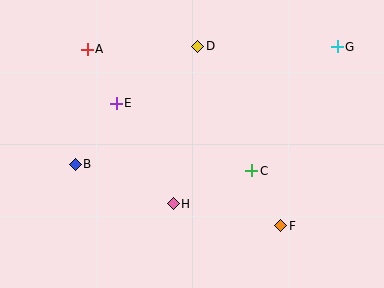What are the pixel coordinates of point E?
Point E is at (116, 103).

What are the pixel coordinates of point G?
Point G is at (337, 47).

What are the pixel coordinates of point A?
Point A is at (87, 49).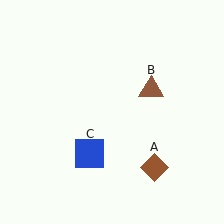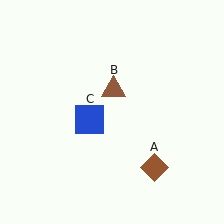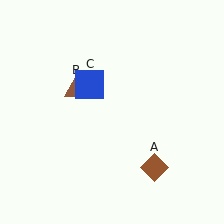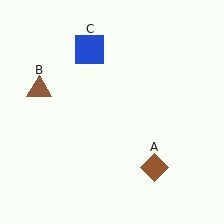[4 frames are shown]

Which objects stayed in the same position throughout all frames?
Brown diamond (object A) remained stationary.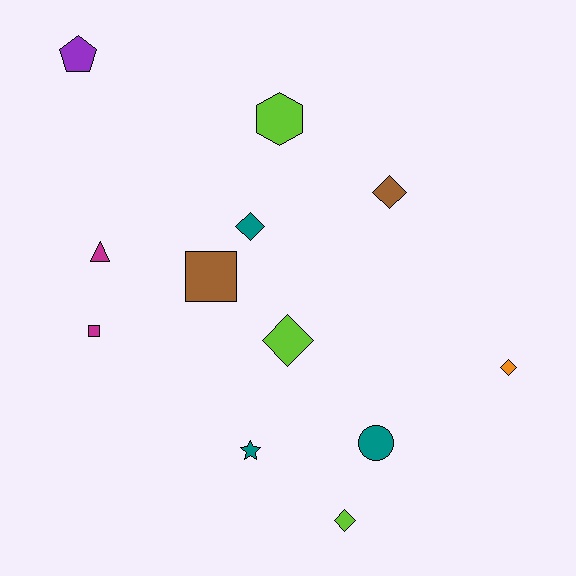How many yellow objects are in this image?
There are no yellow objects.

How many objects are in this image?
There are 12 objects.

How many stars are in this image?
There is 1 star.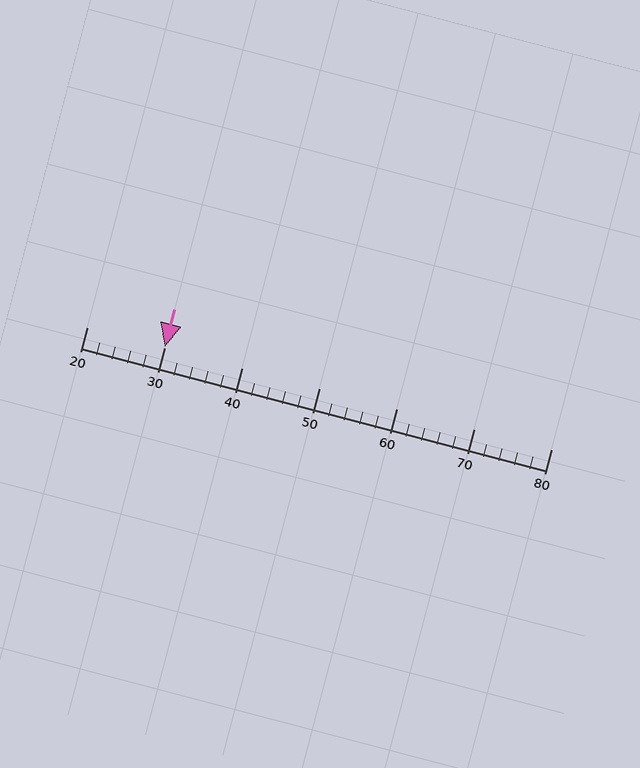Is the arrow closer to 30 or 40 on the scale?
The arrow is closer to 30.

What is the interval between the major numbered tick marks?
The major tick marks are spaced 10 units apart.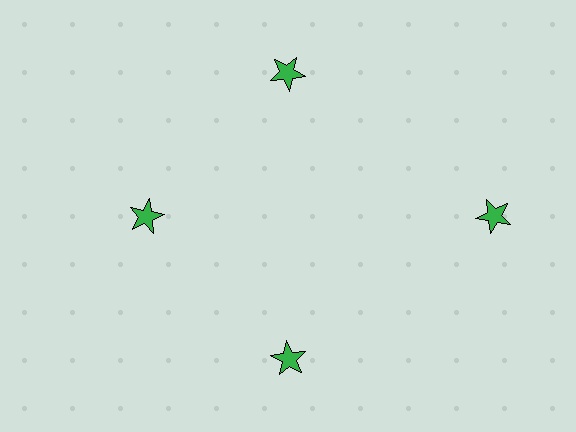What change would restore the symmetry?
The symmetry would be restored by moving it inward, back onto the ring so that all 4 stars sit at equal angles and equal distance from the center.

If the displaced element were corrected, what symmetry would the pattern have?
It would have 4-fold rotational symmetry — the pattern would map onto itself every 90 degrees.